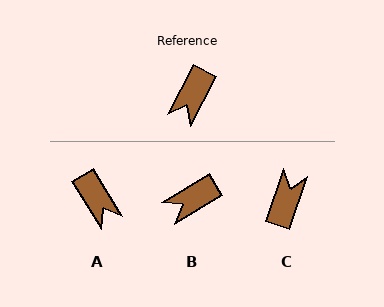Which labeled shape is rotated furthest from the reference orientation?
C, about 171 degrees away.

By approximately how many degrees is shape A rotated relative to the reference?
Approximately 59 degrees counter-clockwise.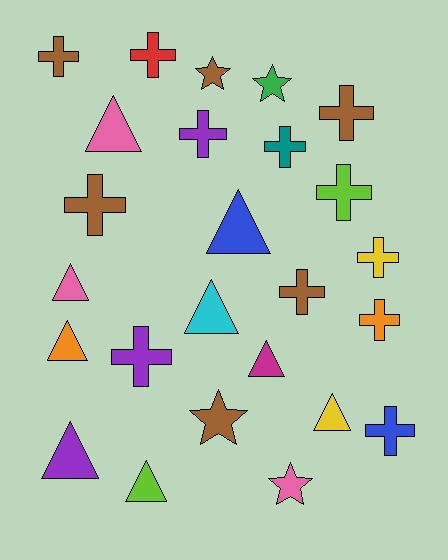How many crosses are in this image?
There are 12 crosses.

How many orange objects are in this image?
There are 2 orange objects.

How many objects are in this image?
There are 25 objects.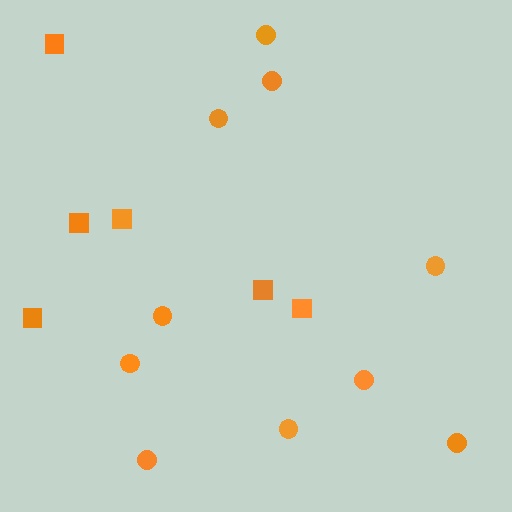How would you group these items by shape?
There are 2 groups: one group of circles (10) and one group of squares (6).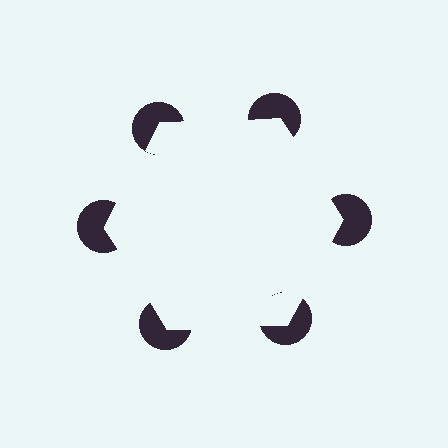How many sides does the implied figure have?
6 sides.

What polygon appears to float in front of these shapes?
An illusory hexagon — its edges are inferred from the aligned wedge cuts in the pac-man discs, not physically drawn.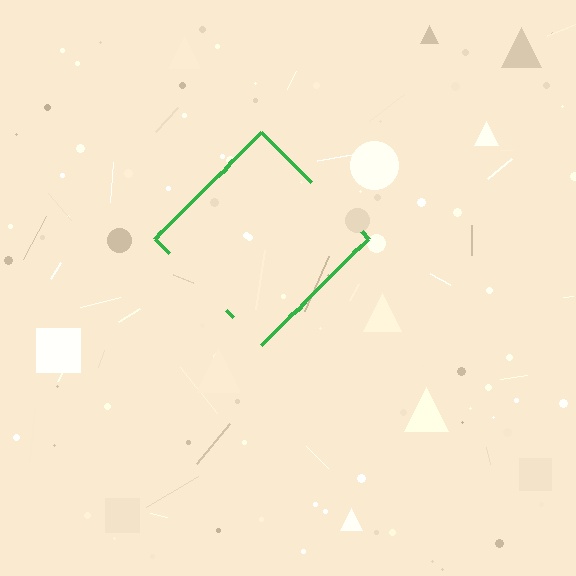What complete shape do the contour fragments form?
The contour fragments form a diamond.